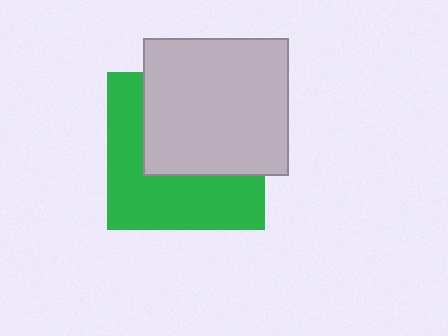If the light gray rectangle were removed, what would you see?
You would see the complete green square.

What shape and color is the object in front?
The object in front is a light gray rectangle.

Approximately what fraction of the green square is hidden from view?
Roughly 51% of the green square is hidden behind the light gray rectangle.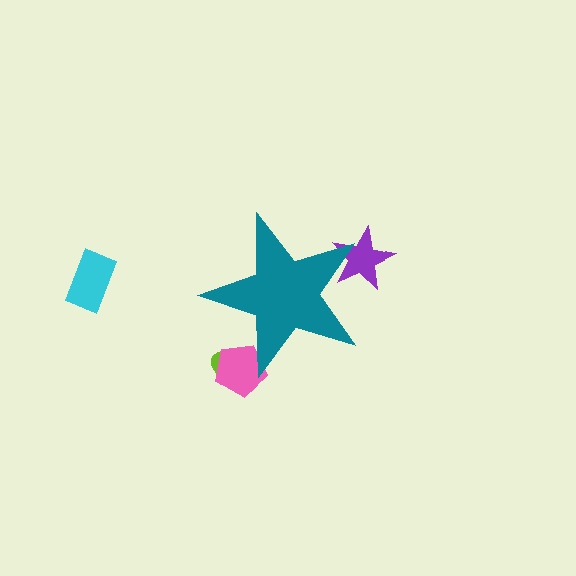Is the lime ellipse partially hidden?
Yes, the lime ellipse is partially hidden behind the teal star.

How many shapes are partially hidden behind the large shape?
3 shapes are partially hidden.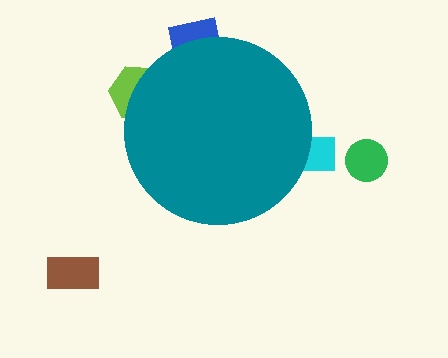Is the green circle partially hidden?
No, the green circle is fully visible.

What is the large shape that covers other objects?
A teal circle.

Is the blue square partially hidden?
Yes, the blue square is partially hidden behind the teal circle.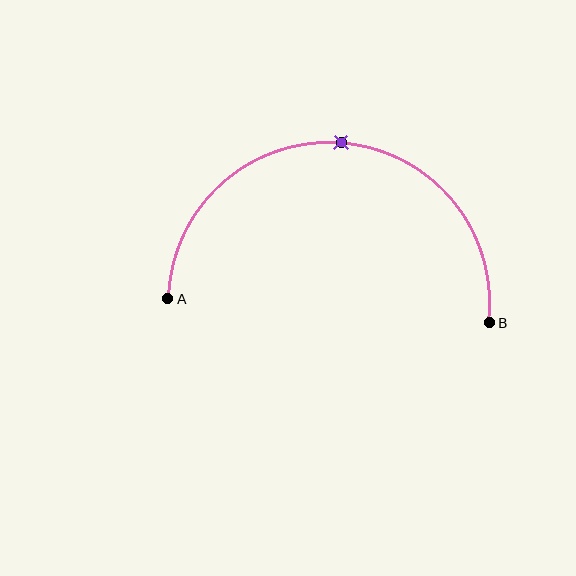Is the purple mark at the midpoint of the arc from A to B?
Yes. The purple mark lies on the arc at equal arc-length from both A and B — it is the arc midpoint.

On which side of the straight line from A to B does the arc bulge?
The arc bulges above the straight line connecting A and B.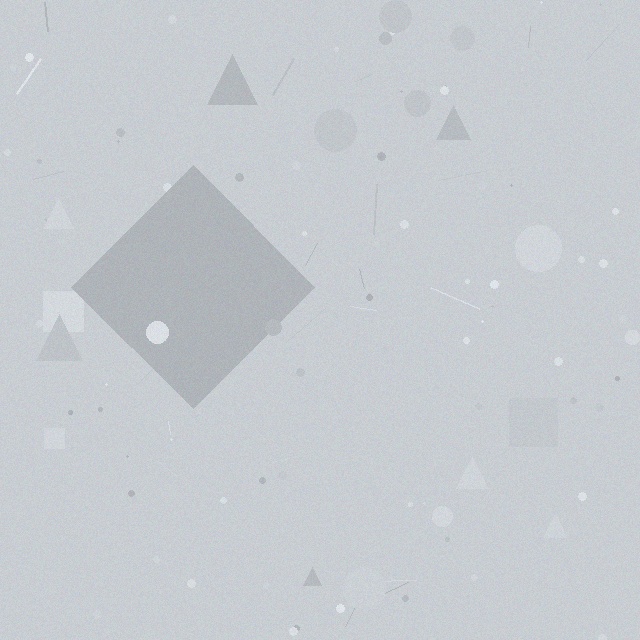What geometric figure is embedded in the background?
A diamond is embedded in the background.